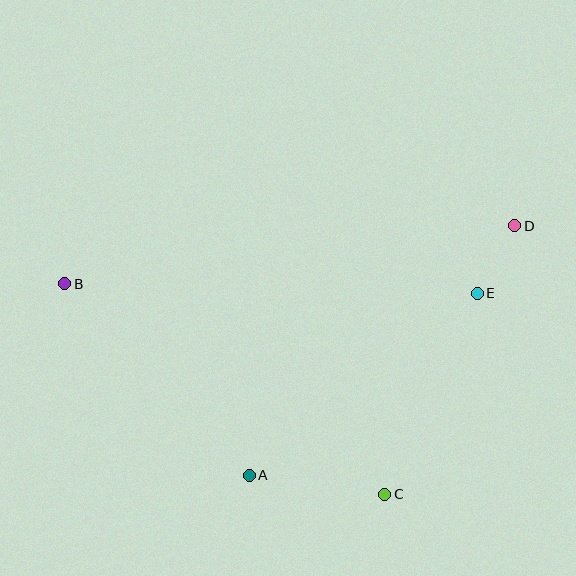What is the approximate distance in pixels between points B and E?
The distance between B and E is approximately 413 pixels.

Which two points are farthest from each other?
Points B and D are farthest from each other.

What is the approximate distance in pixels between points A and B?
The distance between A and B is approximately 266 pixels.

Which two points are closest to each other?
Points D and E are closest to each other.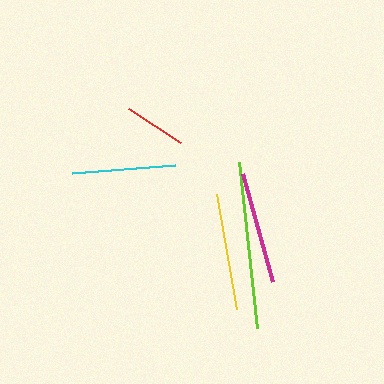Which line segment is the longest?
The lime line is the longest at approximately 167 pixels.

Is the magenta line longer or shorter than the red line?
The magenta line is longer than the red line.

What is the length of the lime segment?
The lime segment is approximately 167 pixels long.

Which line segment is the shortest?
The red line is the shortest at approximately 62 pixels.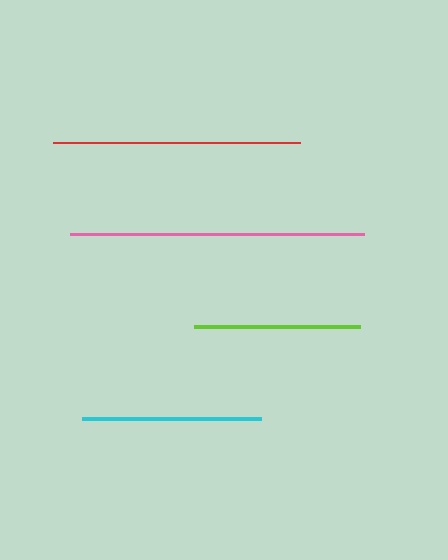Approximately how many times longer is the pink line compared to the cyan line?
The pink line is approximately 1.6 times the length of the cyan line.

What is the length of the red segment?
The red segment is approximately 247 pixels long.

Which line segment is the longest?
The pink line is the longest at approximately 294 pixels.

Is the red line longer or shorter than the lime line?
The red line is longer than the lime line.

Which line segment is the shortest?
The lime line is the shortest at approximately 166 pixels.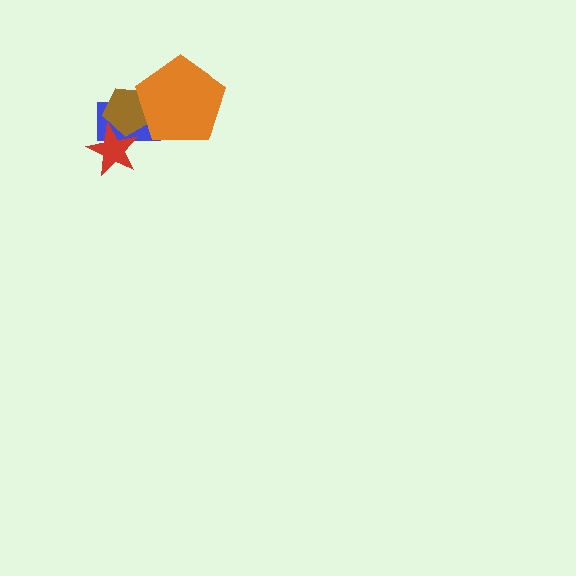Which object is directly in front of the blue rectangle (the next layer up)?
The brown pentagon is directly in front of the blue rectangle.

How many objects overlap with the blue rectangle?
3 objects overlap with the blue rectangle.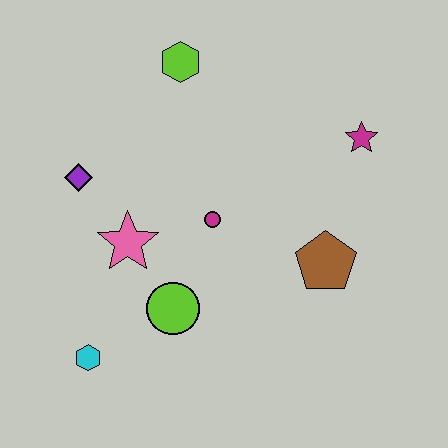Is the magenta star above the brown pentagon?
Yes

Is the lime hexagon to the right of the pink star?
Yes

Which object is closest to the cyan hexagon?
The lime circle is closest to the cyan hexagon.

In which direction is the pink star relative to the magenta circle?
The pink star is to the left of the magenta circle.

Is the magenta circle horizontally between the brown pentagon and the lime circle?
Yes